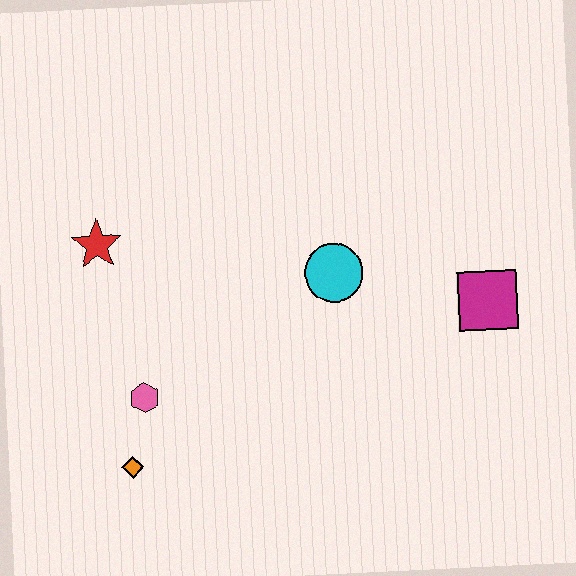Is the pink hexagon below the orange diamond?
No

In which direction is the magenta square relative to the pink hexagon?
The magenta square is to the right of the pink hexagon.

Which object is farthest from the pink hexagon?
The magenta square is farthest from the pink hexagon.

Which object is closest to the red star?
The pink hexagon is closest to the red star.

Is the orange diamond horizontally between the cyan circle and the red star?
Yes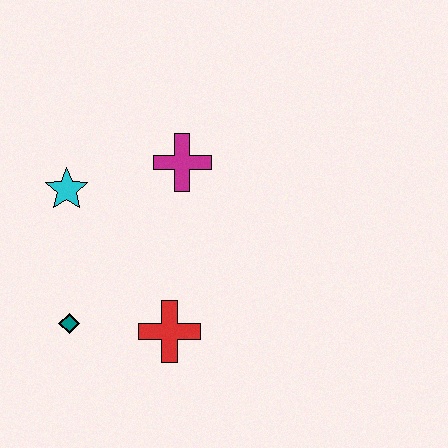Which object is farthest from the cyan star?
The red cross is farthest from the cyan star.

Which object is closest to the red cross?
The teal diamond is closest to the red cross.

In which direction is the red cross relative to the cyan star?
The red cross is below the cyan star.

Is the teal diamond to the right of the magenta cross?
No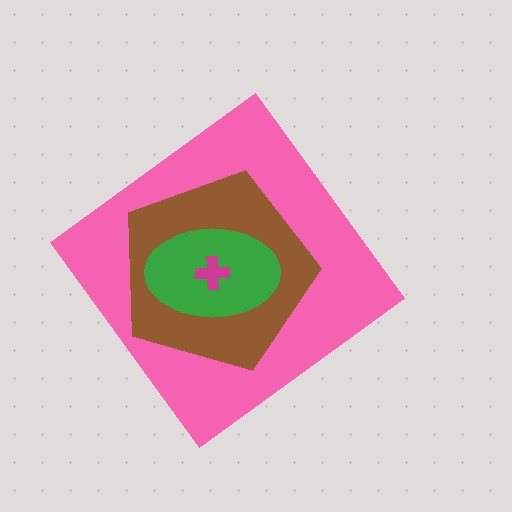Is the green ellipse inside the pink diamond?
Yes.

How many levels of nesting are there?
4.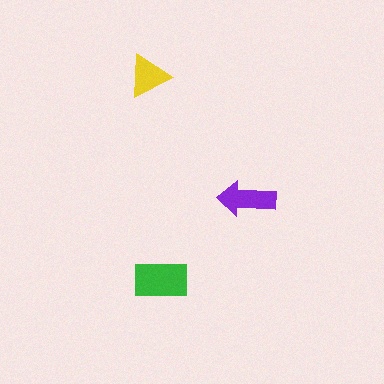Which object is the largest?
The green rectangle.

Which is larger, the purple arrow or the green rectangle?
The green rectangle.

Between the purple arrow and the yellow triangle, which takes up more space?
The purple arrow.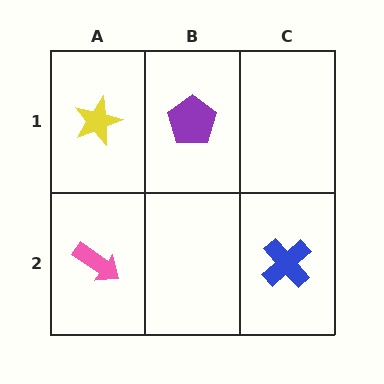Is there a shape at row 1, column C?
No, that cell is empty.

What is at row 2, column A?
A pink arrow.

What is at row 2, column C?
A blue cross.